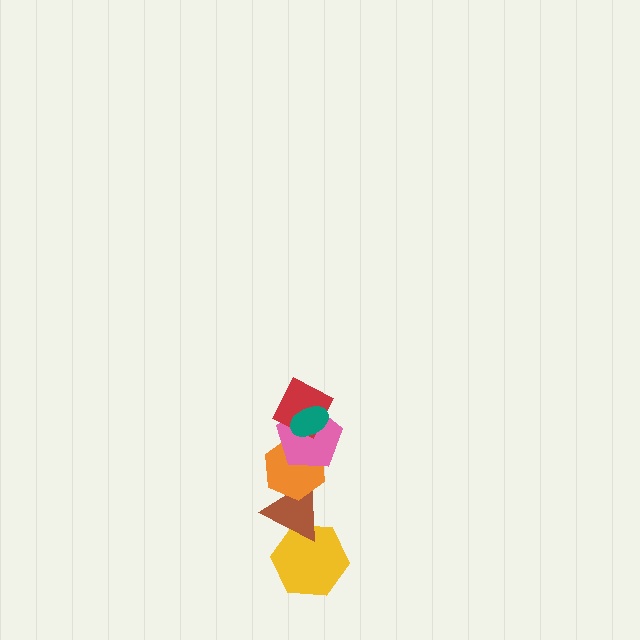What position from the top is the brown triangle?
The brown triangle is 5th from the top.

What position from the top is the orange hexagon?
The orange hexagon is 4th from the top.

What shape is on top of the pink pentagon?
The red diamond is on top of the pink pentagon.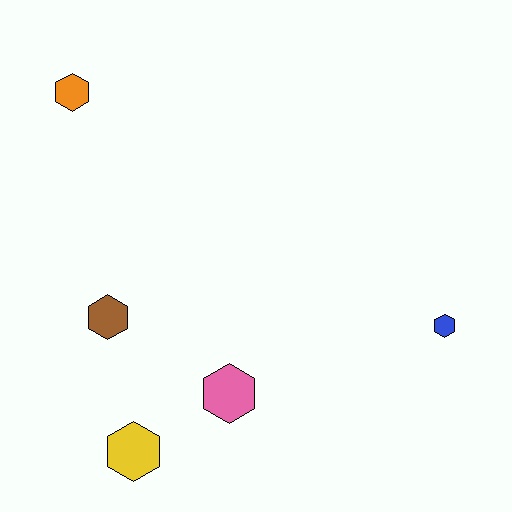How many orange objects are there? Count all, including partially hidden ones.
There is 1 orange object.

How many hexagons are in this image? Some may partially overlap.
There are 5 hexagons.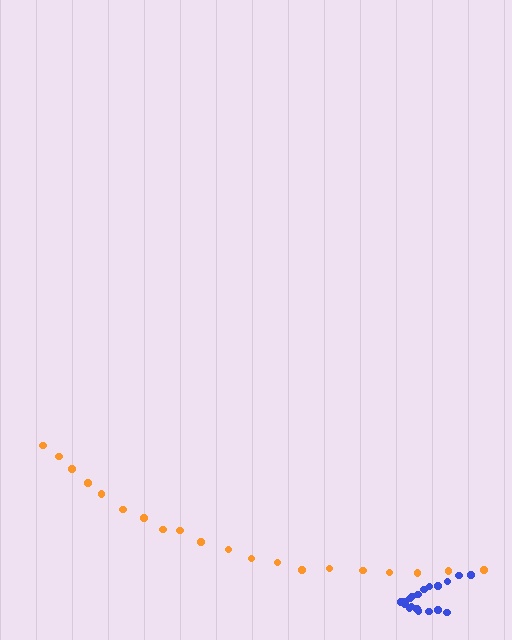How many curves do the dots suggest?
There are 2 distinct paths.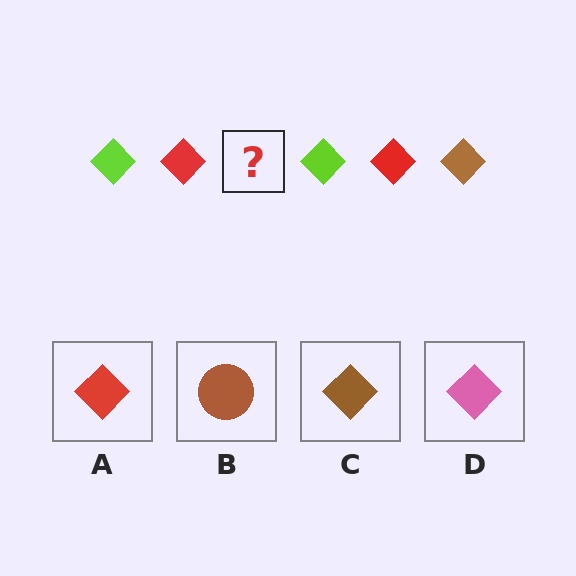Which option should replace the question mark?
Option C.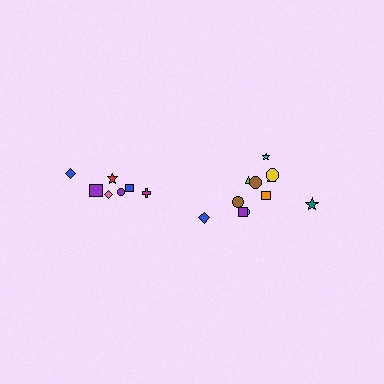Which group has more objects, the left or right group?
The right group.